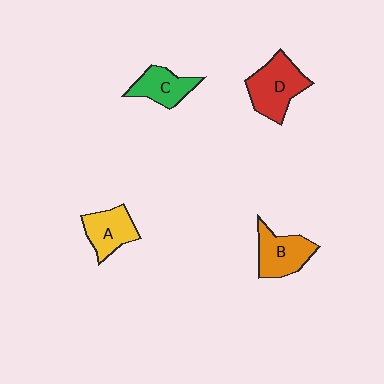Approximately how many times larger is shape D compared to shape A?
Approximately 1.4 times.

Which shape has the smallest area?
Shape C (green).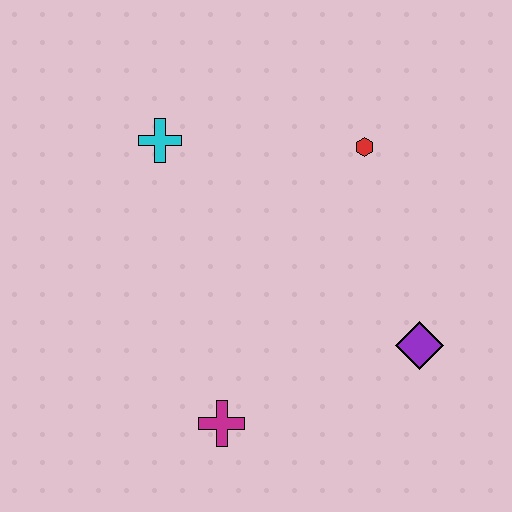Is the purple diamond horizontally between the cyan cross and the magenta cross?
No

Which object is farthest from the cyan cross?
The purple diamond is farthest from the cyan cross.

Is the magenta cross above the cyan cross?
No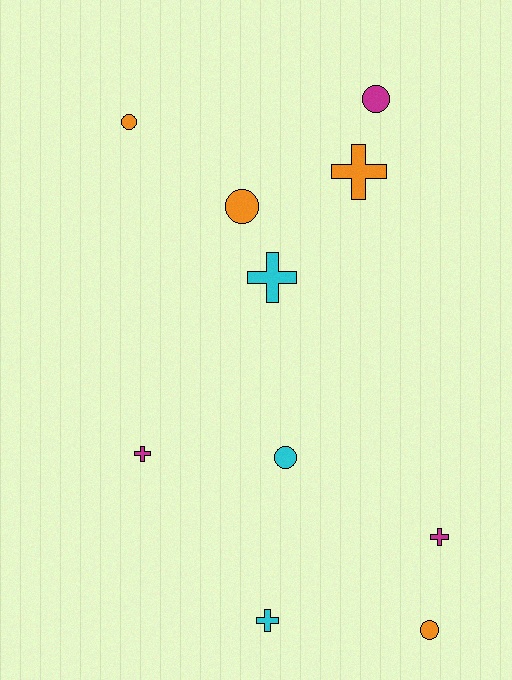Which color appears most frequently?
Orange, with 4 objects.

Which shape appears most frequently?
Circle, with 5 objects.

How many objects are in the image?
There are 10 objects.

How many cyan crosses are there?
There are 2 cyan crosses.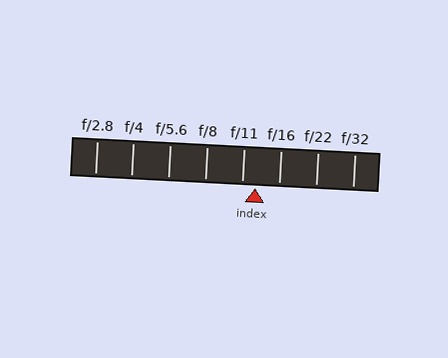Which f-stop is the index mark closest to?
The index mark is closest to f/11.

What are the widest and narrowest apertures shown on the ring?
The widest aperture shown is f/2.8 and the narrowest is f/32.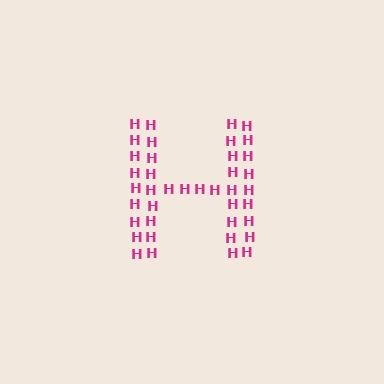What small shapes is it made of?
It is made of small letter H's.